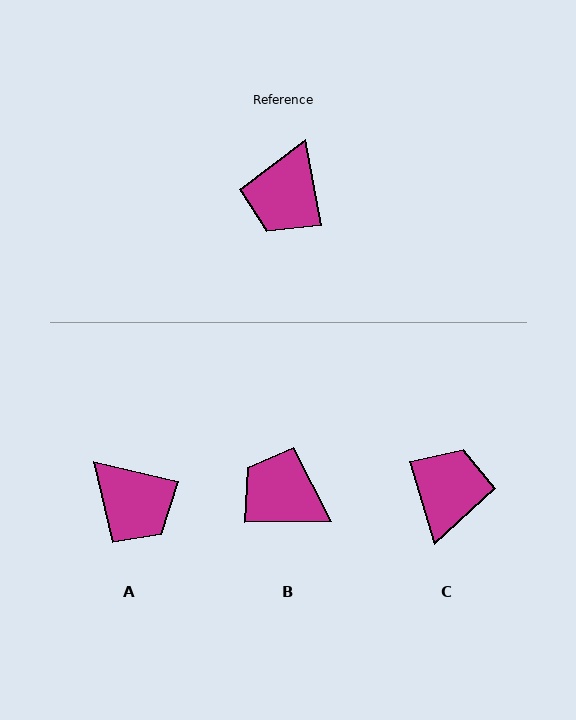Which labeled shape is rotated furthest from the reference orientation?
C, about 174 degrees away.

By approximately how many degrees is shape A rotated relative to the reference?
Approximately 66 degrees counter-clockwise.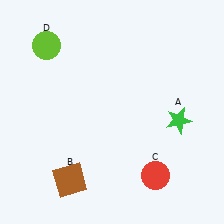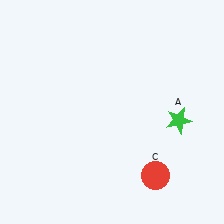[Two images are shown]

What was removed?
The lime circle (D), the brown square (B) were removed in Image 2.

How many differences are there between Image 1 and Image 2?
There are 2 differences between the two images.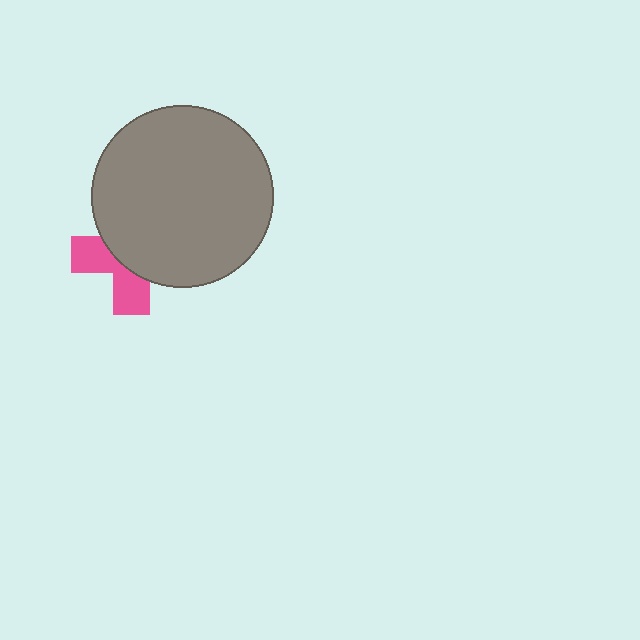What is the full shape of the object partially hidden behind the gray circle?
The partially hidden object is a pink cross.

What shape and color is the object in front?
The object in front is a gray circle.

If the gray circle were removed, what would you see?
You would see the complete pink cross.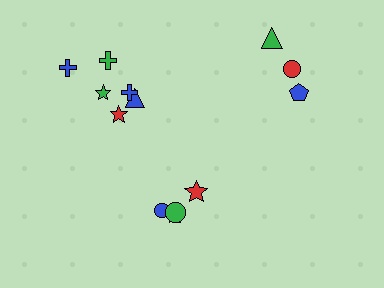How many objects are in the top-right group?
There are 3 objects.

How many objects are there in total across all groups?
There are 13 objects.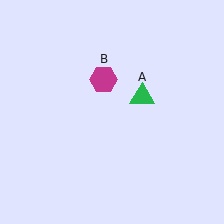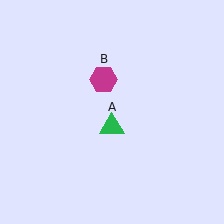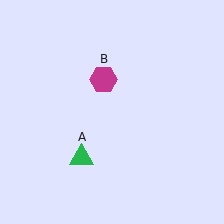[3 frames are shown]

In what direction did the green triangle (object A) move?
The green triangle (object A) moved down and to the left.